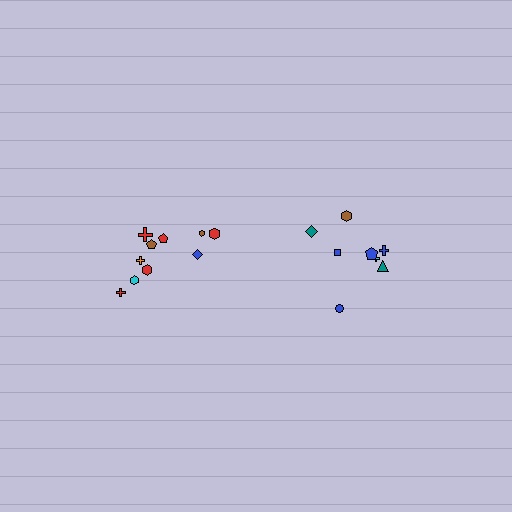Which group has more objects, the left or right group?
The left group.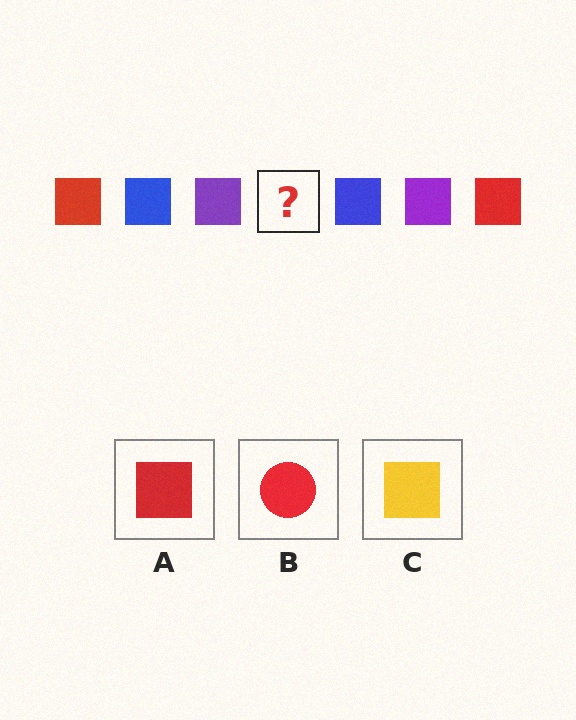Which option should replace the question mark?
Option A.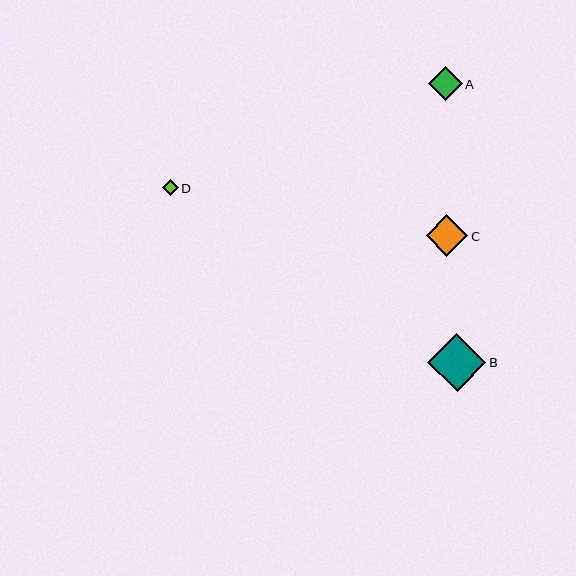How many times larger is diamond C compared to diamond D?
Diamond C is approximately 2.6 times the size of diamond D.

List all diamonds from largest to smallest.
From largest to smallest: B, C, A, D.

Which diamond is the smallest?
Diamond D is the smallest with a size of approximately 16 pixels.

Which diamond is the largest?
Diamond B is the largest with a size of approximately 58 pixels.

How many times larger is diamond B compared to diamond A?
Diamond B is approximately 1.7 times the size of diamond A.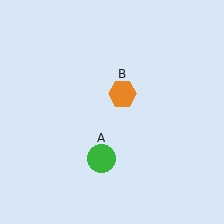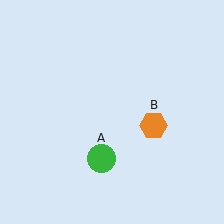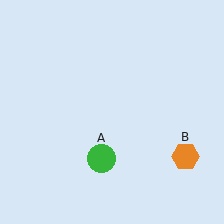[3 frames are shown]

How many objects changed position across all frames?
1 object changed position: orange hexagon (object B).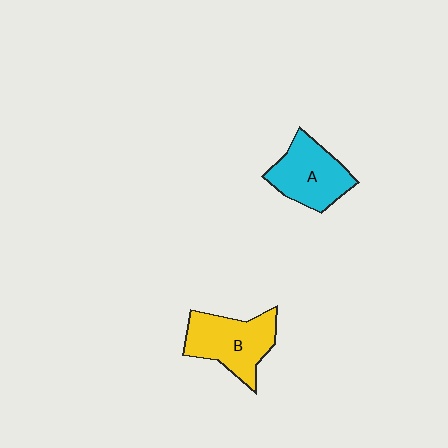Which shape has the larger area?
Shape B (yellow).